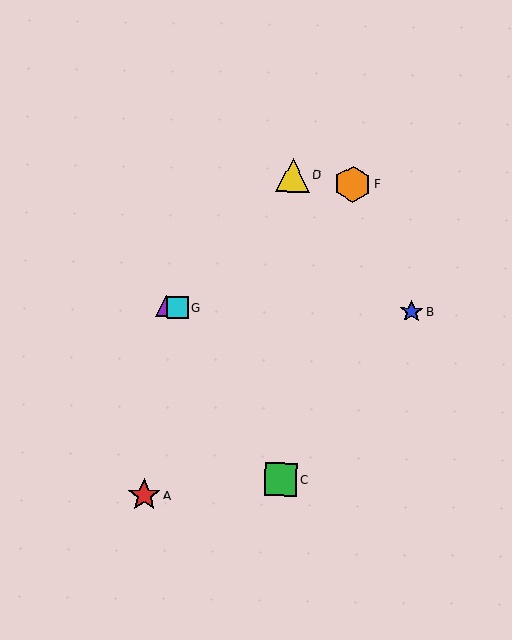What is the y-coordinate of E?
Object E is at y≈307.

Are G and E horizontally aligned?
Yes, both are at y≈307.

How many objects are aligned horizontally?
3 objects (B, E, G) are aligned horizontally.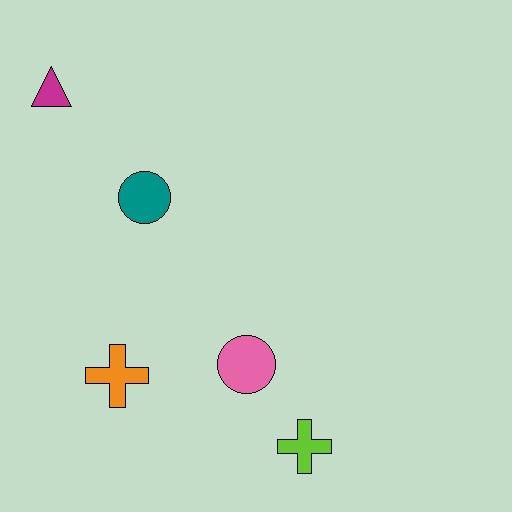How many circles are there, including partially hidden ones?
There are 2 circles.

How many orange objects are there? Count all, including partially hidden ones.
There is 1 orange object.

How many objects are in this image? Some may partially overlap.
There are 5 objects.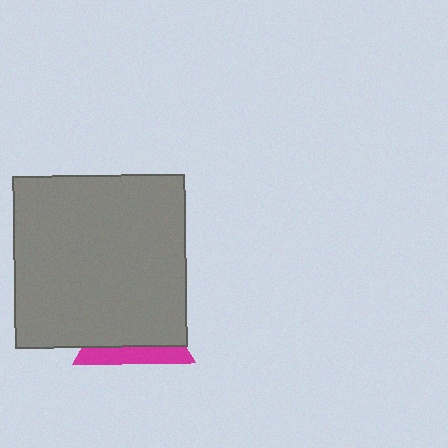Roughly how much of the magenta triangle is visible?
A small part of it is visible (roughly 31%).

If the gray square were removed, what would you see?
You would see the complete magenta triangle.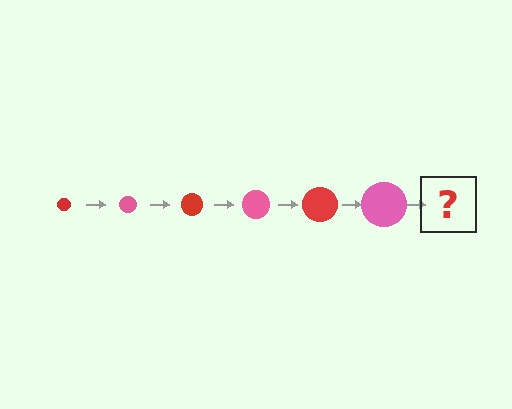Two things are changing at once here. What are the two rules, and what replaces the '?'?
The two rules are that the circle grows larger each step and the color cycles through red and pink. The '?' should be a red circle, larger than the previous one.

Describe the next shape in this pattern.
It should be a red circle, larger than the previous one.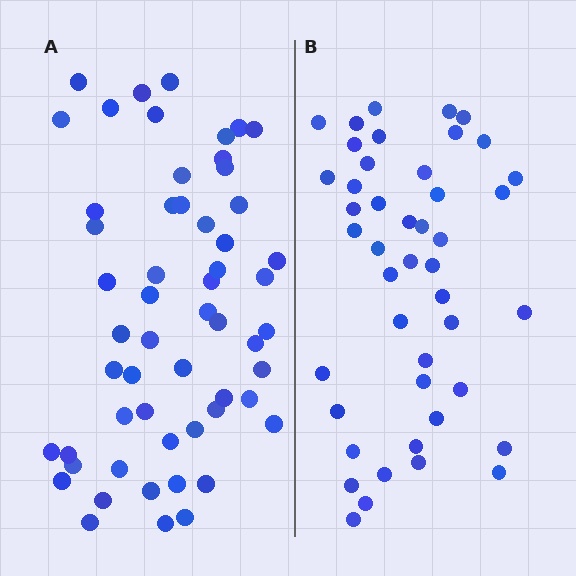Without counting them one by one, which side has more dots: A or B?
Region A (the left region) has more dots.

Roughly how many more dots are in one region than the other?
Region A has roughly 12 or so more dots than region B.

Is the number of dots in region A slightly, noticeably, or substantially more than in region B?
Region A has only slightly more — the two regions are fairly close. The ratio is roughly 1.2 to 1.